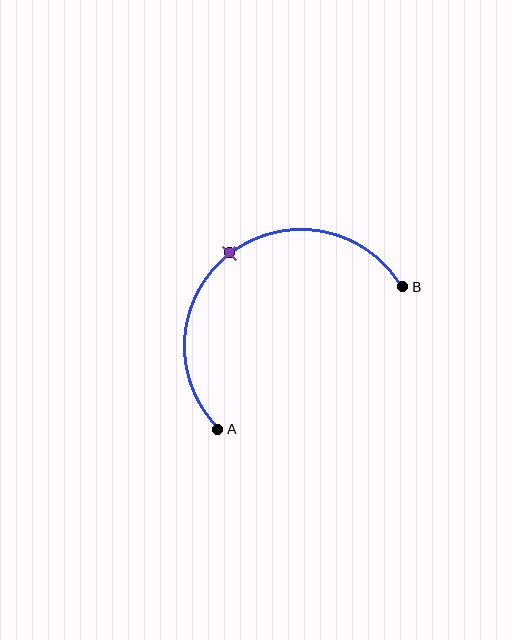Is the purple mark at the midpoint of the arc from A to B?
Yes. The purple mark lies on the arc at equal arc-length from both A and B — it is the arc midpoint.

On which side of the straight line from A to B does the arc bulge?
The arc bulges above and to the left of the straight line connecting A and B.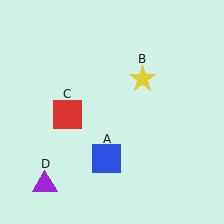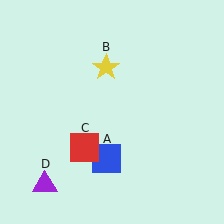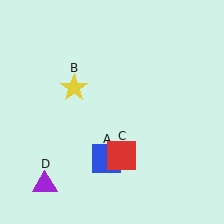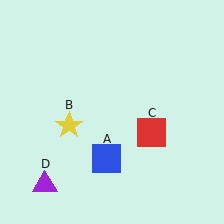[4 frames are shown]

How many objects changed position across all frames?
2 objects changed position: yellow star (object B), red square (object C).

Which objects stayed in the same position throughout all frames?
Blue square (object A) and purple triangle (object D) remained stationary.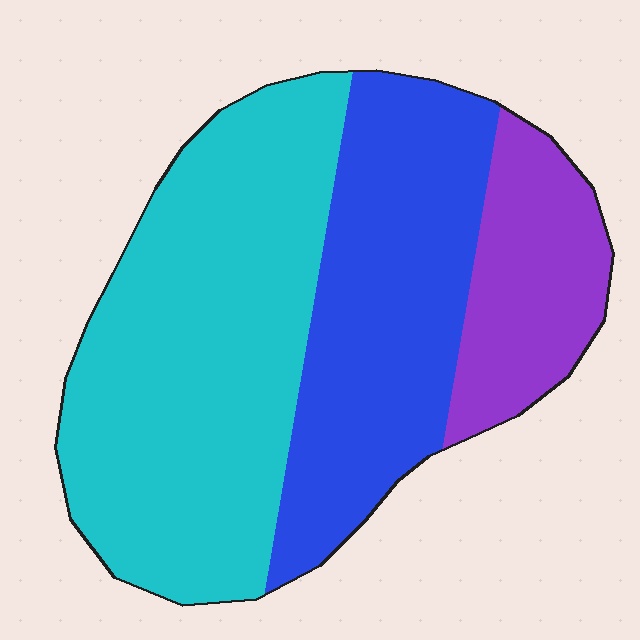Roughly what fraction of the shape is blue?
Blue covers about 35% of the shape.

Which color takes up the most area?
Cyan, at roughly 50%.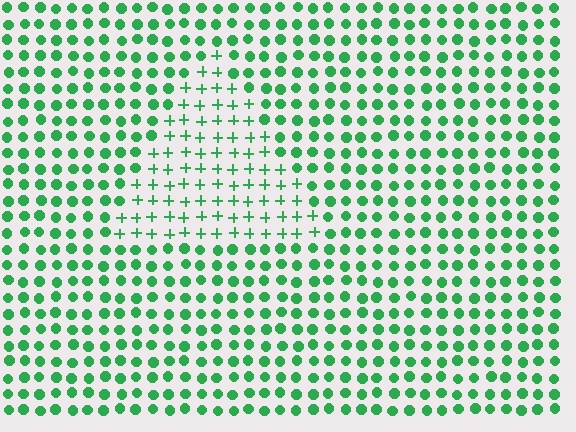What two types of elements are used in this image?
The image uses plus signs inside the triangle region and circles outside it.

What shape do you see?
I see a triangle.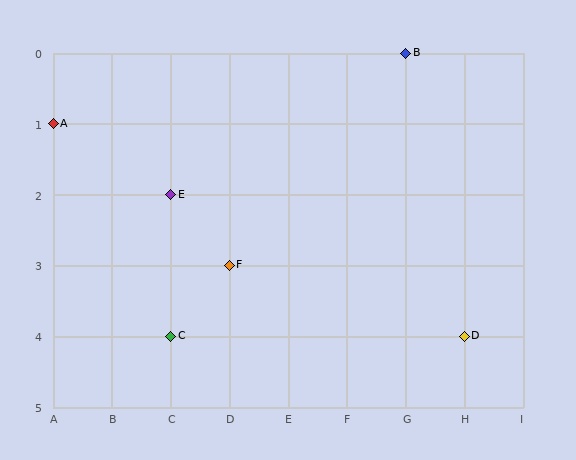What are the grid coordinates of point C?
Point C is at grid coordinates (C, 4).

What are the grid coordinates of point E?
Point E is at grid coordinates (C, 2).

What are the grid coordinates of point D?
Point D is at grid coordinates (H, 4).